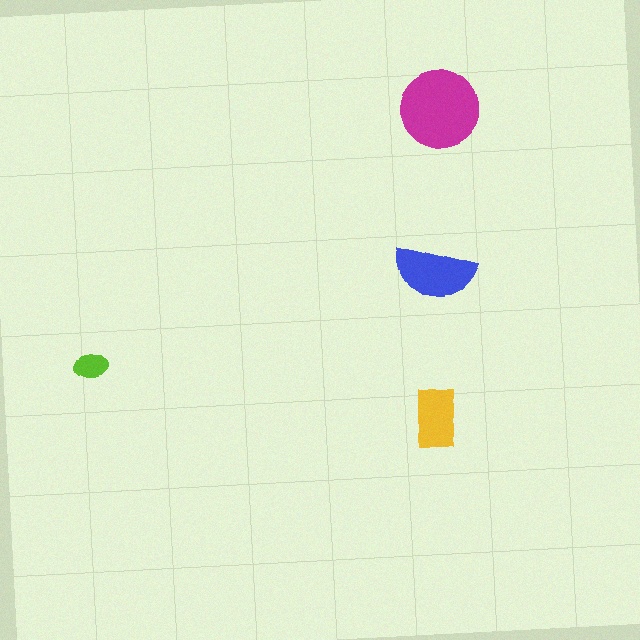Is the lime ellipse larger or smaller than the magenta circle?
Smaller.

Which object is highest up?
The magenta circle is topmost.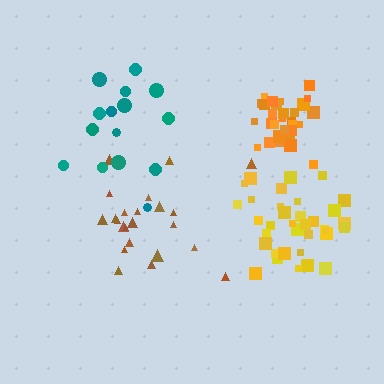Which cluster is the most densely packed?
Orange.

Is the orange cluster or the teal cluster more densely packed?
Orange.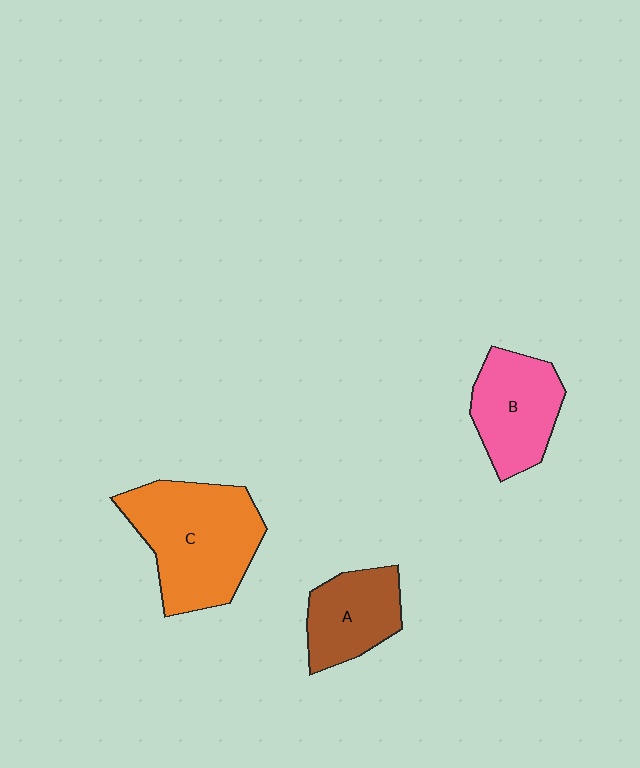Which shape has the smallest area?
Shape A (brown).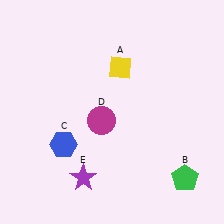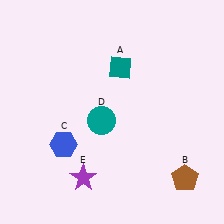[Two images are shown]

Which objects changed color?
A changed from yellow to teal. B changed from green to brown. D changed from magenta to teal.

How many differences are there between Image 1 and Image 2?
There are 3 differences between the two images.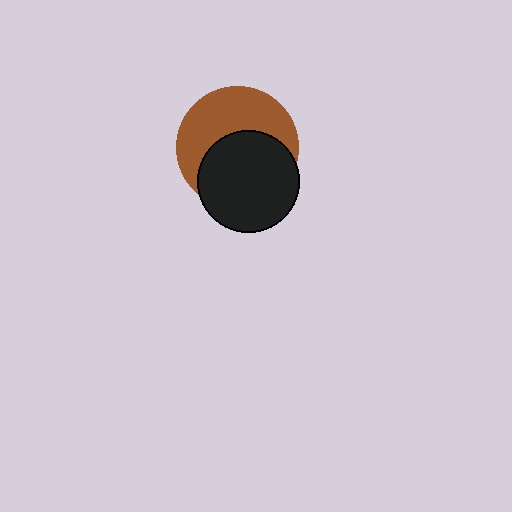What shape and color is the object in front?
The object in front is a black circle.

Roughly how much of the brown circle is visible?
About half of it is visible (roughly 50%).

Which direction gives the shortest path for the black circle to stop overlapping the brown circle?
Moving down gives the shortest separation.